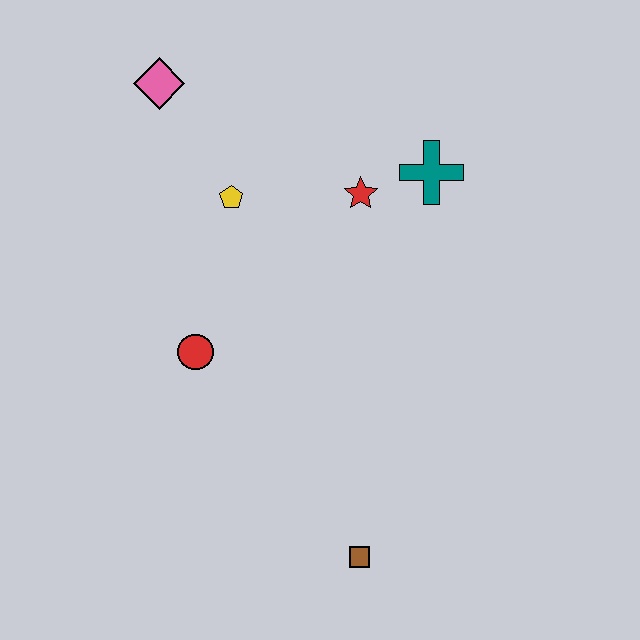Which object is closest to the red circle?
The yellow pentagon is closest to the red circle.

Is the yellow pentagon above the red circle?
Yes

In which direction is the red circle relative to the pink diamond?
The red circle is below the pink diamond.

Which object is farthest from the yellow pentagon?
The brown square is farthest from the yellow pentagon.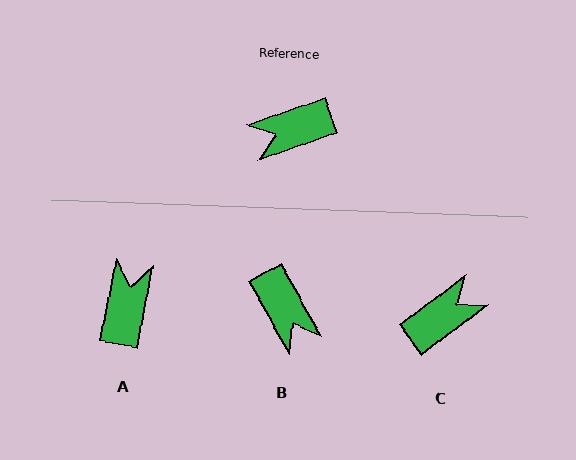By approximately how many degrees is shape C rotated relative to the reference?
Approximately 162 degrees clockwise.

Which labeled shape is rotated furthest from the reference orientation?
C, about 162 degrees away.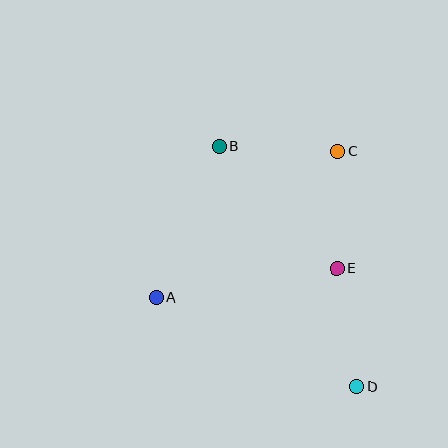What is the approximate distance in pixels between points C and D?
The distance between C and D is approximately 236 pixels.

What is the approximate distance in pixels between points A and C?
The distance between A and C is approximately 233 pixels.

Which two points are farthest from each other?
Points B and D are farthest from each other.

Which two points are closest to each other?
Points C and E are closest to each other.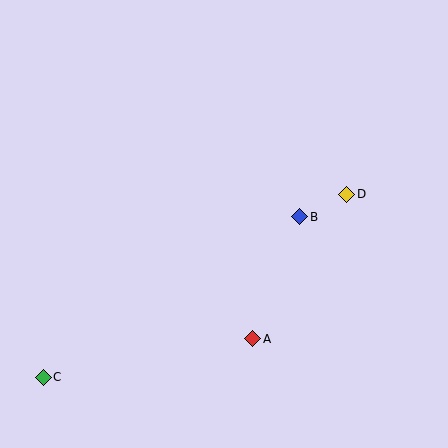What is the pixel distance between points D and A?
The distance between D and A is 172 pixels.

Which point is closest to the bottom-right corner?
Point A is closest to the bottom-right corner.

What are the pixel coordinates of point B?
Point B is at (300, 217).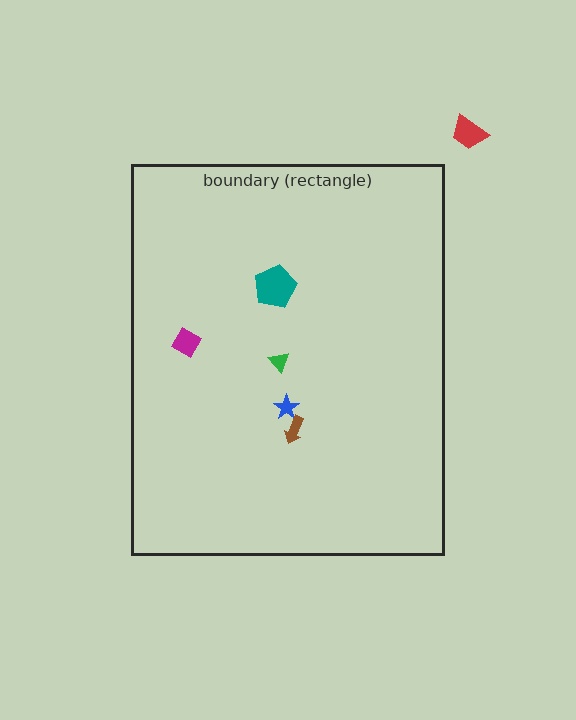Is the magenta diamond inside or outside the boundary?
Inside.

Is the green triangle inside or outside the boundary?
Inside.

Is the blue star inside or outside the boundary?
Inside.